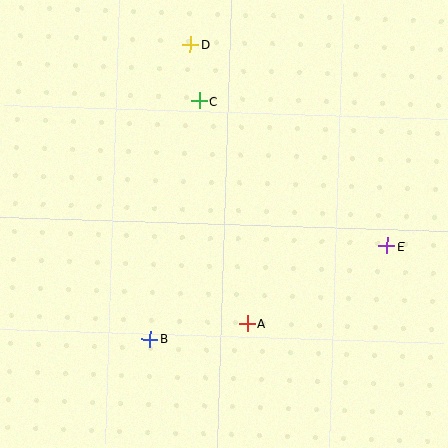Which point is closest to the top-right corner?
Point E is closest to the top-right corner.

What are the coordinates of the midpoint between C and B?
The midpoint between C and B is at (175, 220).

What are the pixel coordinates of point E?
Point E is at (387, 246).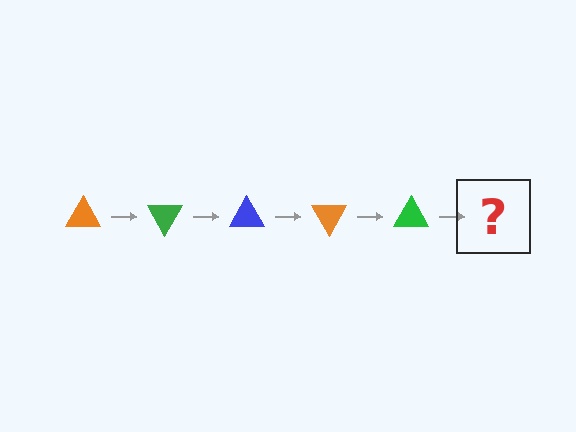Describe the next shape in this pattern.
It should be a blue triangle, rotated 300 degrees from the start.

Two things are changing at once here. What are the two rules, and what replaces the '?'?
The two rules are that it rotates 60 degrees each step and the color cycles through orange, green, and blue. The '?' should be a blue triangle, rotated 300 degrees from the start.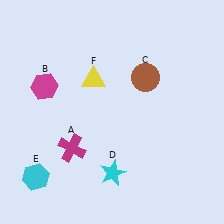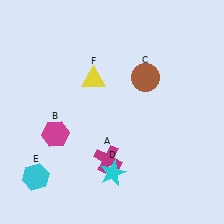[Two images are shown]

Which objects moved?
The objects that moved are: the magenta cross (A), the magenta hexagon (B).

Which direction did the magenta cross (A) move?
The magenta cross (A) moved right.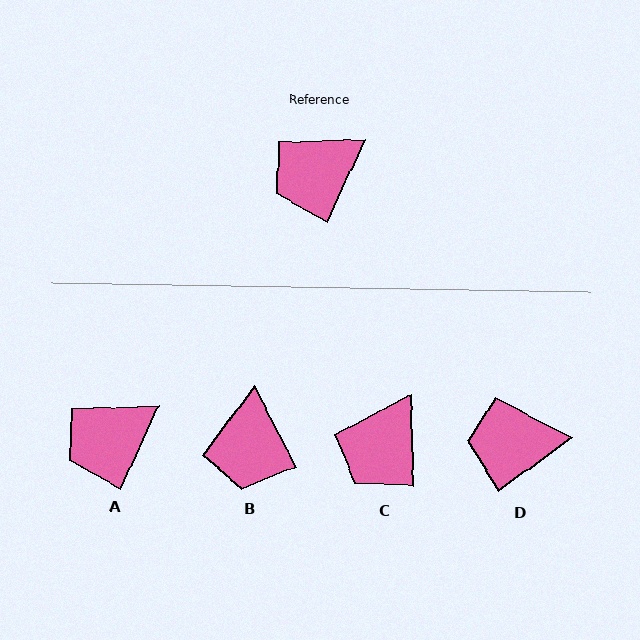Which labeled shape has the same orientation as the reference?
A.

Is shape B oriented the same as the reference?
No, it is off by about 52 degrees.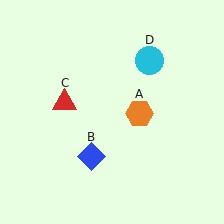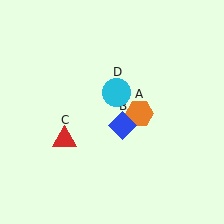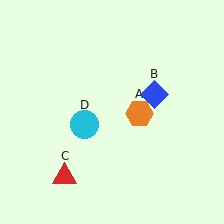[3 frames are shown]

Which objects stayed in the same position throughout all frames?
Orange hexagon (object A) remained stationary.